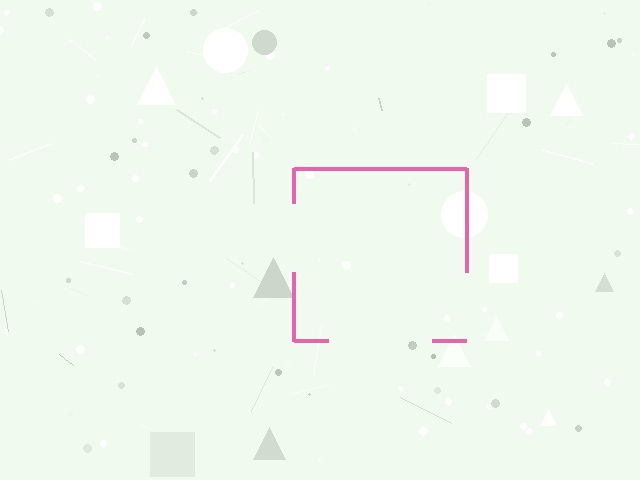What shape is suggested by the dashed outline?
The dashed outline suggests a square.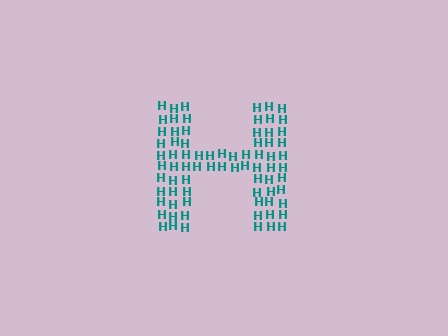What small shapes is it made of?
It is made of small letter H's.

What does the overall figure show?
The overall figure shows the letter H.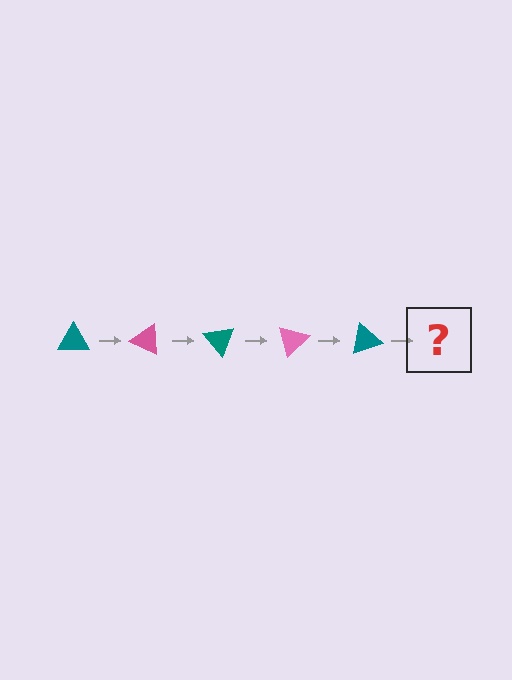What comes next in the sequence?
The next element should be a pink triangle, rotated 125 degrees from the start.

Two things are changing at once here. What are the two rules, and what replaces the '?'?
The two rules are that it rotates 25 degrees each step and the color cycles through teal and pink. The '?' should be a pink triangle, rotated 125 degrees from the start.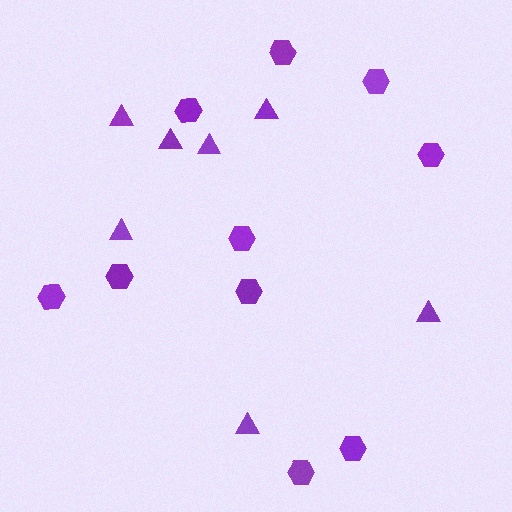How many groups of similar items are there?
There are 2 groups: one group of hexagons (10) and one group of triangles (7).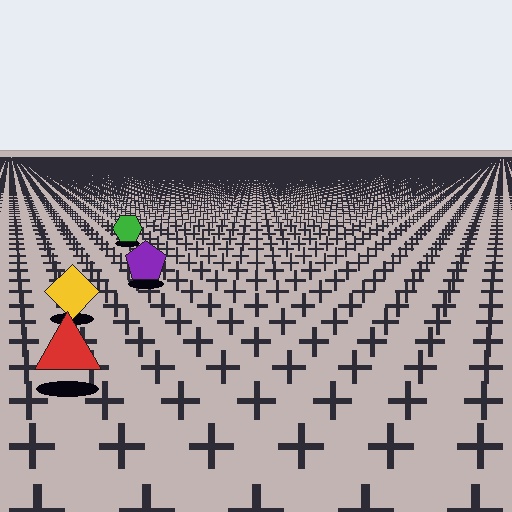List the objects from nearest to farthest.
From nearest to farthest: the red triangle, the yellow diamond, the purple pentagon, the green hexagon.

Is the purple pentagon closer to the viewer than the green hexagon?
Yes. The purple pentagon is closer — you can tell from the texture gradient: the ground texture is coarser near it.